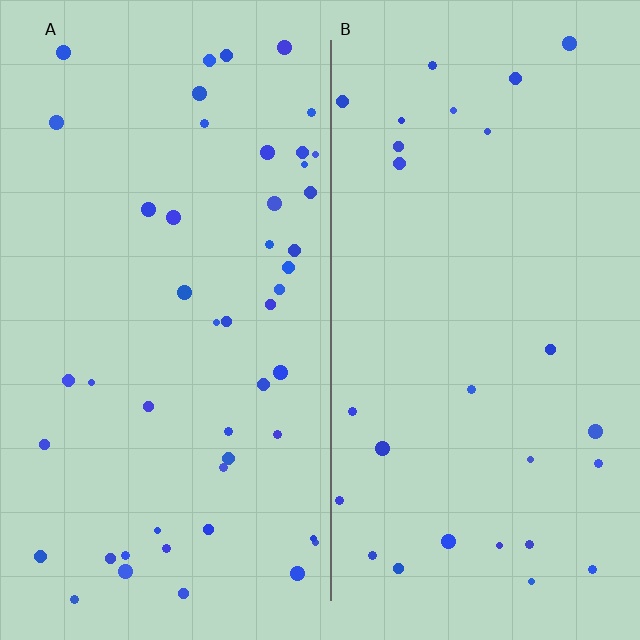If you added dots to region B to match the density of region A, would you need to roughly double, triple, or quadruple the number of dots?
Approximately double.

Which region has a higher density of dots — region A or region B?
A (the left).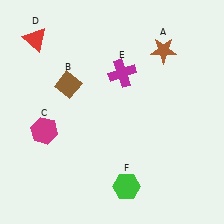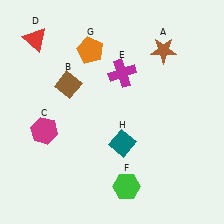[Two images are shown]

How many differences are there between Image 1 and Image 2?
There are 2 differences between the two images.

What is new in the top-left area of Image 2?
An orange pentagon (G) was added in the top-left area of Image 2.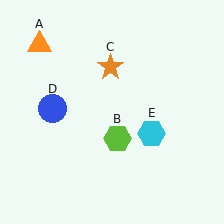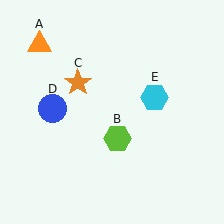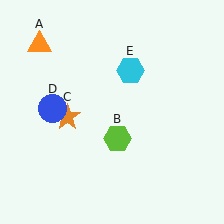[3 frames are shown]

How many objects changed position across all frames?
2 objects changed position: orange star (object C), cyan hexagon (object E).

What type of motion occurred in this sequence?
The orange star (object C), cyan hexagon (object E) rotated counterclockwise around the center of the scene.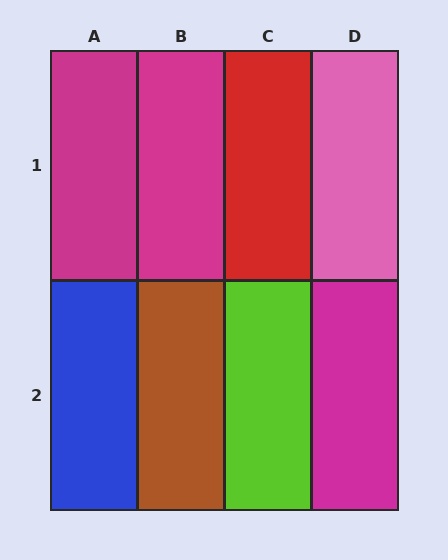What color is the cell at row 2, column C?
Lime.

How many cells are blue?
1 cell is blue.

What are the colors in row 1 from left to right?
Magenta, magenta, red, pink.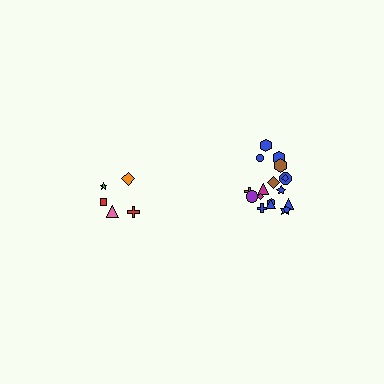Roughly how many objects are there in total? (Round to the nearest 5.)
Roughly 25 objects in total.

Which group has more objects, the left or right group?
The right group.